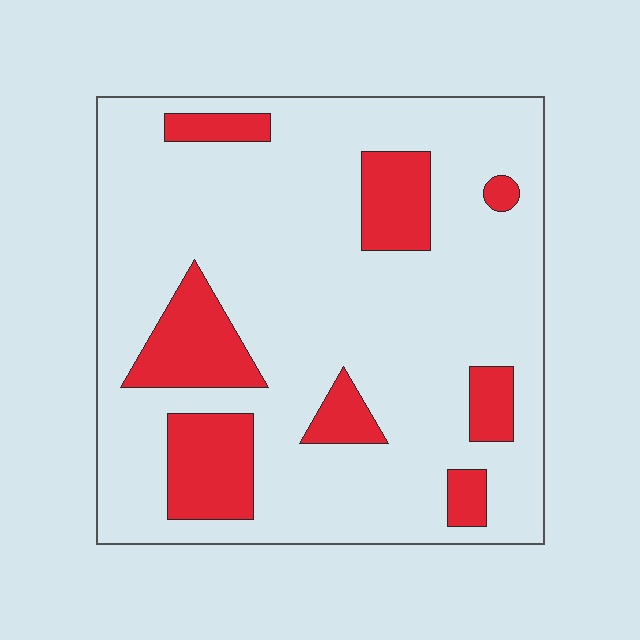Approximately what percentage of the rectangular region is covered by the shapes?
Approximately 20%.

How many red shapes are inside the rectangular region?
8.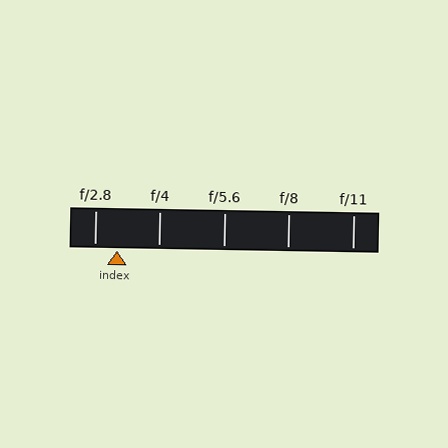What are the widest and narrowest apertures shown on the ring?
The widest aperture shown is f/2.8 and the narrowest is f/11.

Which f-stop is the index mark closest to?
The index mark is closest to f/2.8.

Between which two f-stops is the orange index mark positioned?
The index mark is between f/2.8 and f/4.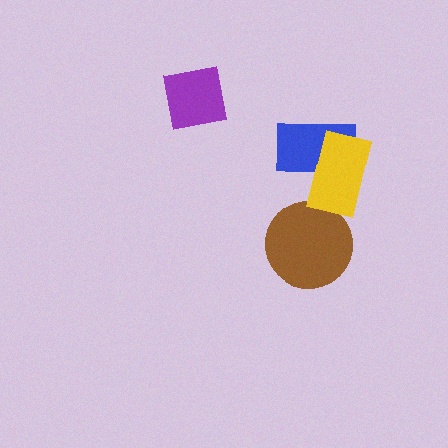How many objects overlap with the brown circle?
0 objects overlap with the brown circle.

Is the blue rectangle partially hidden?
Yes, it is partially covered by another shape.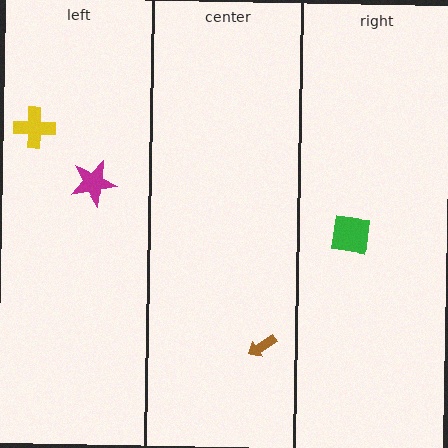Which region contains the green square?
The right region.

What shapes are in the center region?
The brown arrow.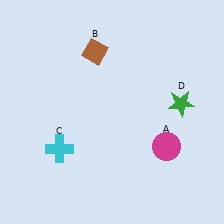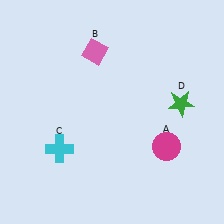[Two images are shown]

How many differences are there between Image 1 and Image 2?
There is 1 difference between the two images.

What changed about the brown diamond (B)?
In Image 1, B is brown. In Image 2, it changed to pink.